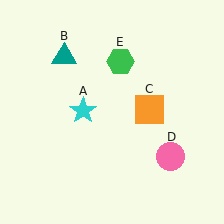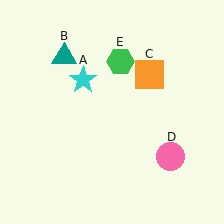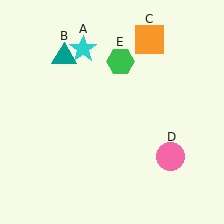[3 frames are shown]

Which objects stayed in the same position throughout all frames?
Teal triangle (object B) and pink circle (object D) and green hexagon (object E) remained stationary.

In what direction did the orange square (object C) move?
The orange square (object C) moved up.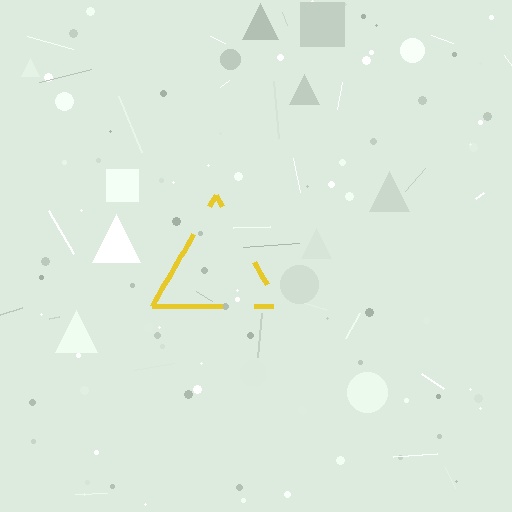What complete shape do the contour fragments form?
The contour fragments form a triangle.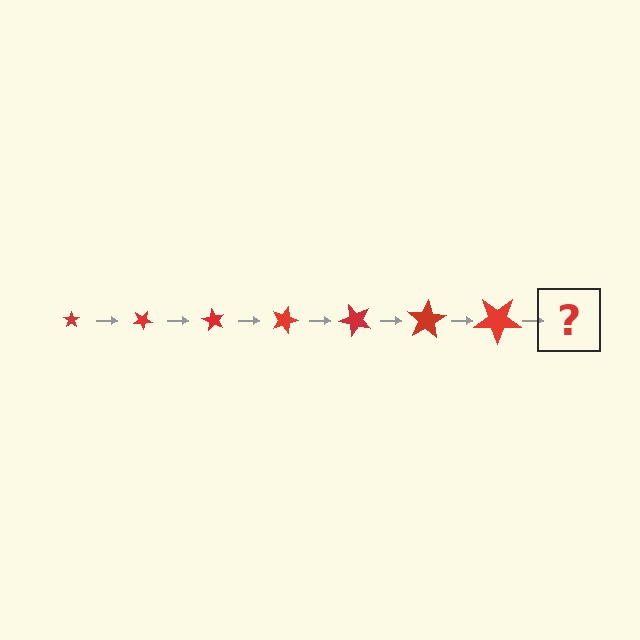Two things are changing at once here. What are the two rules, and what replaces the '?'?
The two rules are that the star grows larger each step and it rotates 30 degrees each step. The '?' should be a star, larger than the previous one and rotated 210 degrees from the start.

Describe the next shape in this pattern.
It should be a star, larger than the previous one and rotated 210 degrees from the start.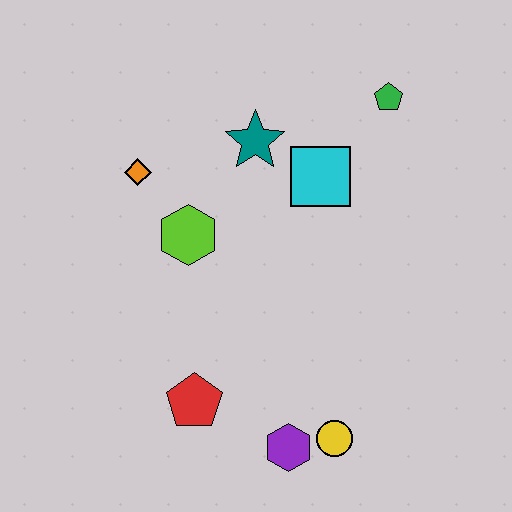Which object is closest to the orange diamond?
The lime hexagon is closest to the orange diamond.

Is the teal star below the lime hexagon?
No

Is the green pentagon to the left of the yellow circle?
No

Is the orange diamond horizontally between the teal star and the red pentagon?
No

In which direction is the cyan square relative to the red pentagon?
The cyan square is above the red pentagon.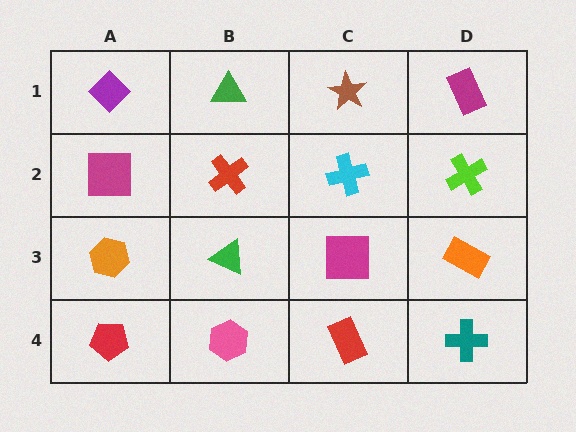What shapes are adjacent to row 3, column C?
A cyan cross (row 2, column C), a red rectangle (row 4, column C), a green triangle (row 3, column B), an orange rectangle (row 3, column D).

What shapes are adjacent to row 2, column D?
A magenta rectangle (row 1, column D), an orange rectangle (row 3, column D), a cyan cross (row 2, column C).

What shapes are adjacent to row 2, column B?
A green triangle (row 1, column B), a green triangle (row 3, column B), a magenta square (row 2, column A), a cyan cross (row 2, column C).